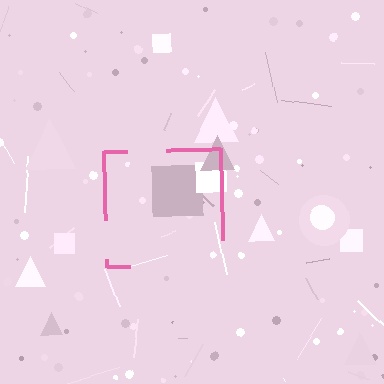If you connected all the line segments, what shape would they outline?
They would outline a square.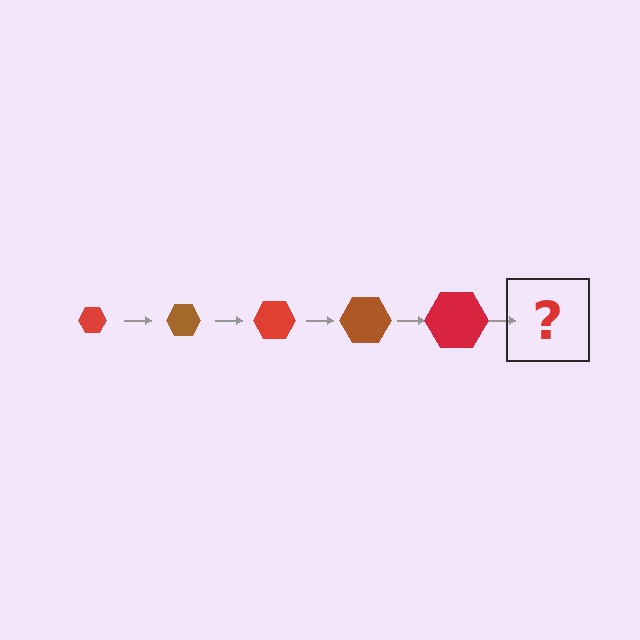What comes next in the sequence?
The next element should be a brown hexagon, larger than the previous one.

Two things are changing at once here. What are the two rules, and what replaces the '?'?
The two rules are that the hexagon grows larger each step and the color cycles through red and brown. The '?' should be a brown hexagon, larger than the previous one.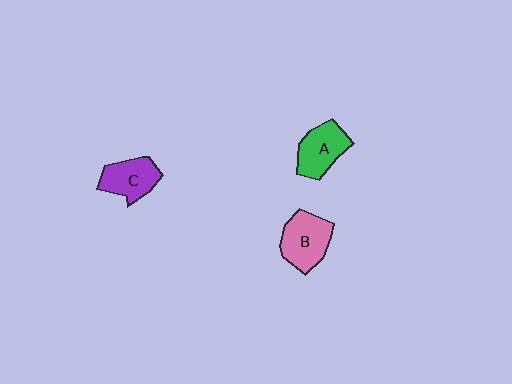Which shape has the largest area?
Shape B (pink).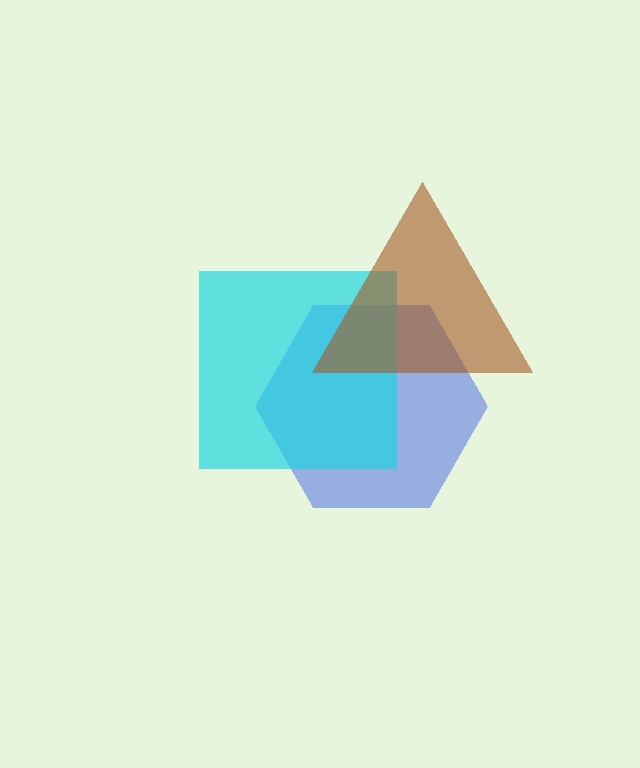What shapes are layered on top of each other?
The layered shapes are: a blue hexagon, a cyan square, a brown triangle.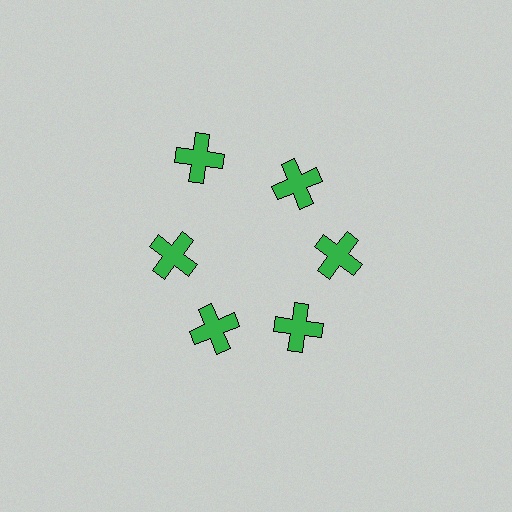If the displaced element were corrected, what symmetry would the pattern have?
It would have 6-fold rotational symmetry — the pattern would map onto itself every 60 degrees.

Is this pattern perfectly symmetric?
No. The 6 green crosses are arranged in a ring, but one element near the 11 o'clock position is pushed outward from the center, breaking the 6-fold rotational symmetry.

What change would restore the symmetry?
The symmetry would be restored by moving it inward, back onto the ring so that all 6 crosses sit at equal angles and equal distance from the center.